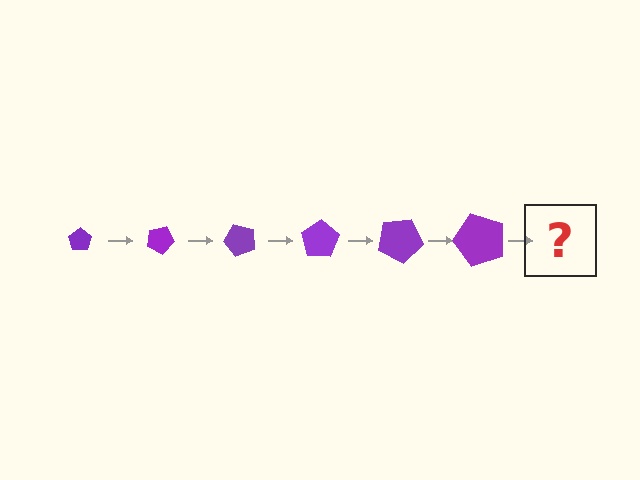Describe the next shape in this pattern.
It should be a pentagon, larger than the previous one and rotated 150 degrees from the start.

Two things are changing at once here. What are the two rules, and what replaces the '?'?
The two rules are that the pentagon grows larger each step and it rotates 25 degrees each step. The '?' should be a pentagon, larger than the previous one and rotated 150 degrees from the start.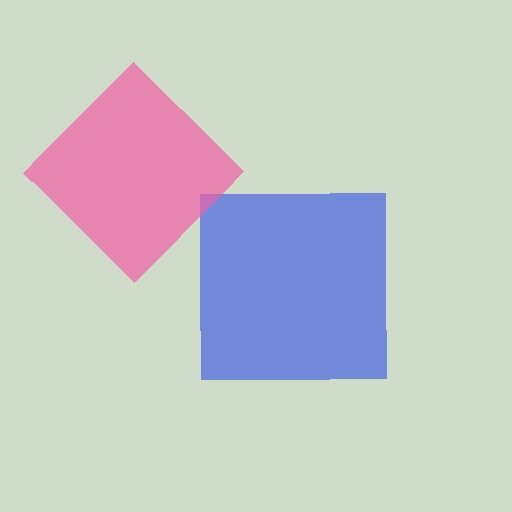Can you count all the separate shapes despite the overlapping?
Yes, there are 2 separate shapes.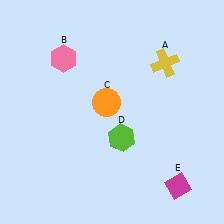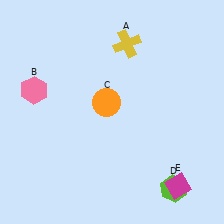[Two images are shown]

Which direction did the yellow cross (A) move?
The yellow cross (A) moved left.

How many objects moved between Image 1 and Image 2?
3 objects moved between the two images.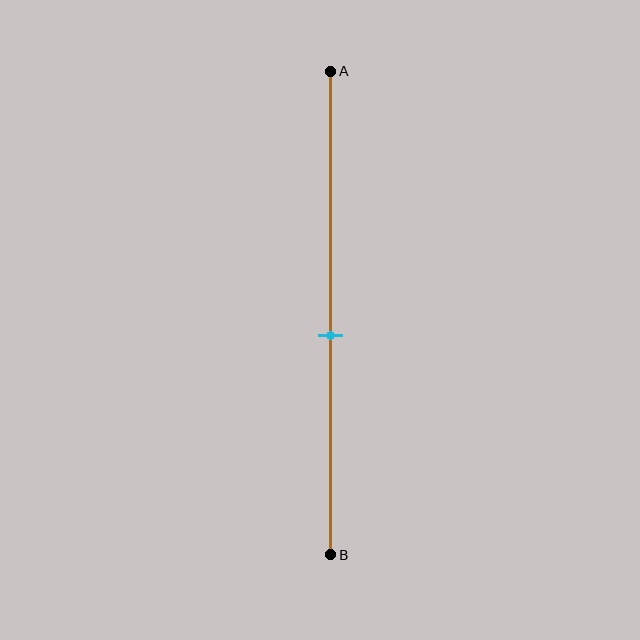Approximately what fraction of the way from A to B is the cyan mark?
The cyan mark is approximately 55% of the way from A to B.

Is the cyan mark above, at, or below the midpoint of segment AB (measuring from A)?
The cyan mark is below the midpoint of segment AB.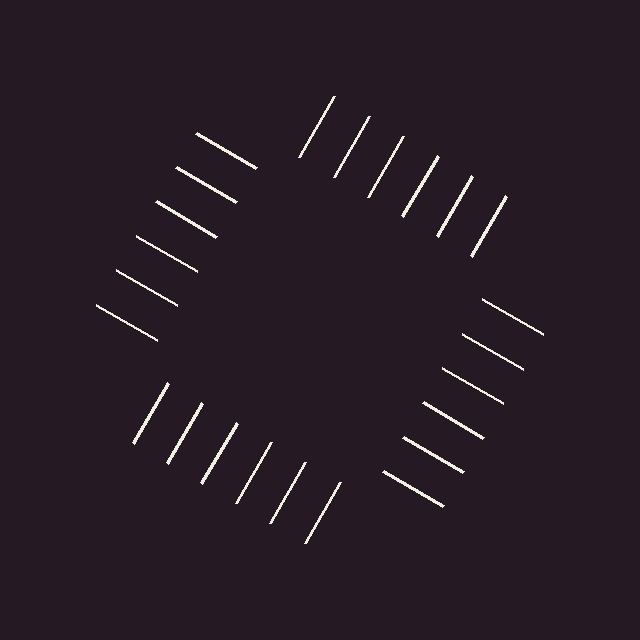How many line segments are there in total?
24 — 6 along each of the 4 edges.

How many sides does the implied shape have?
4 sides — the line-ends trace a square.